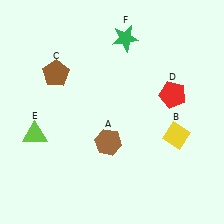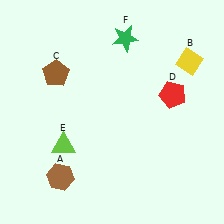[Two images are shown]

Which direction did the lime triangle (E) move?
The lime triangle (E) moved right.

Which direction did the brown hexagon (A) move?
The brown hexagon (A) moved left.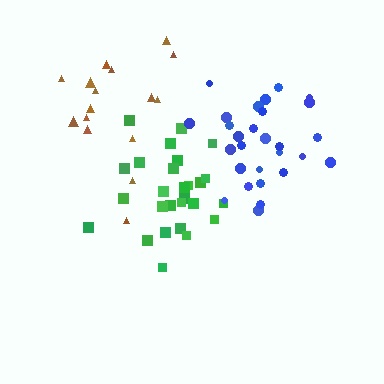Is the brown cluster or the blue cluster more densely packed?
Blue.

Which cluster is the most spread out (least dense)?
Brown.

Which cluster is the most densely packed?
Blue.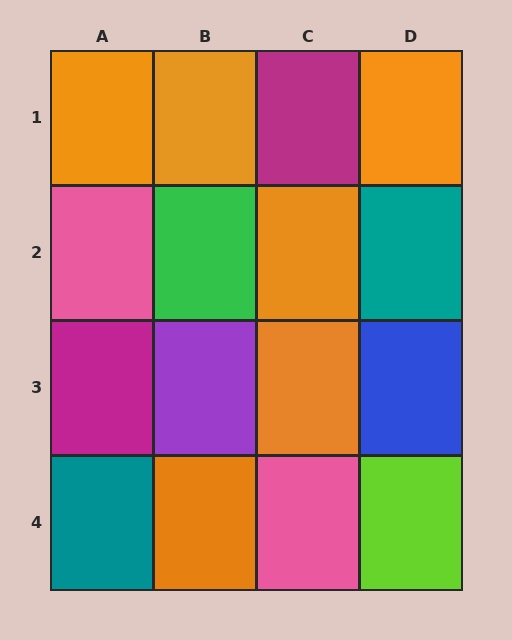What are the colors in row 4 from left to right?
Teal, orange, pink, lime.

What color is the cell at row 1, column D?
Orange.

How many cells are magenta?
2 cells are magenta.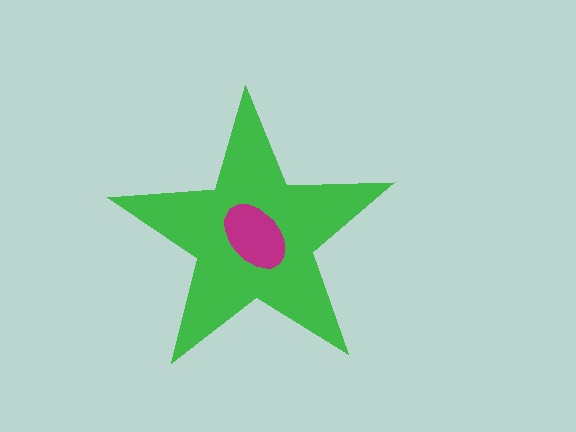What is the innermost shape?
The magenta ellipse.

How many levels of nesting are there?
2.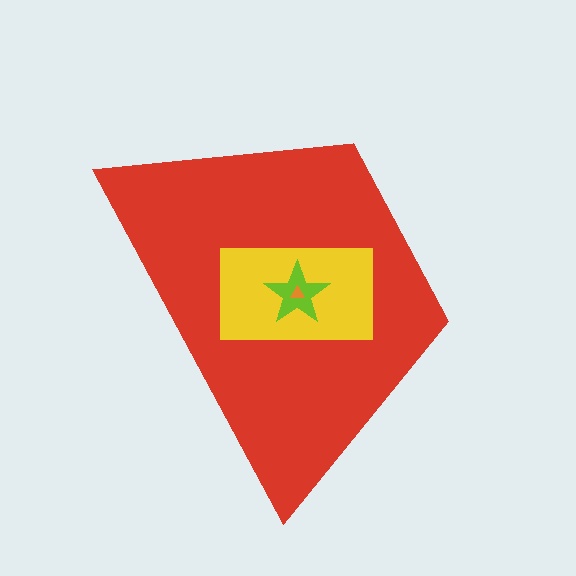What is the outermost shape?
The red trapezoid.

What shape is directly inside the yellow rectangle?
The lime star.